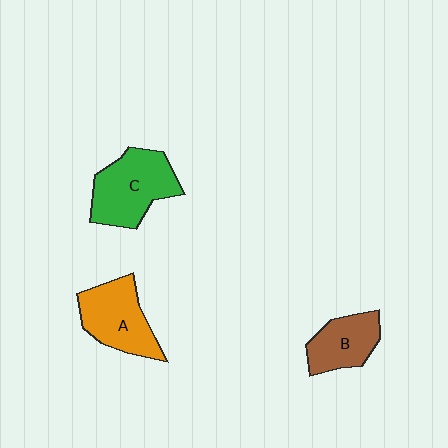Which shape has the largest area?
Shape C (green).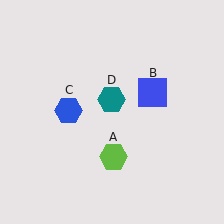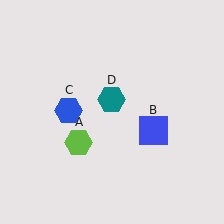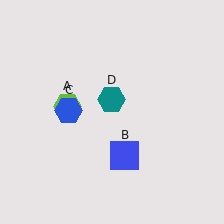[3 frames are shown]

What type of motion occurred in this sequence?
The lime hexagon (object A), blue square (object B) rotated clockwise around the center of the scene.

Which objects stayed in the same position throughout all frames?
Blue hexagon (object C) and teal hexagon (object D) remained stationary.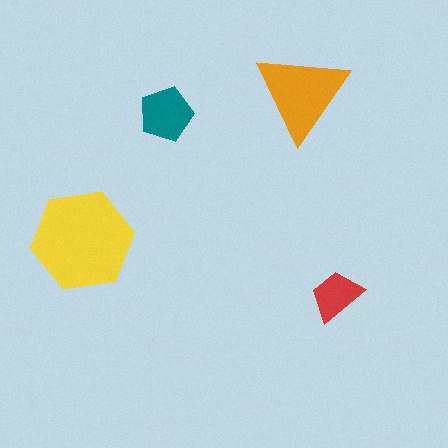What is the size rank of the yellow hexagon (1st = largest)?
1st.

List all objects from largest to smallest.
The yellow hexagon, the orange triangle, the teal pentagon, the red trapezoid.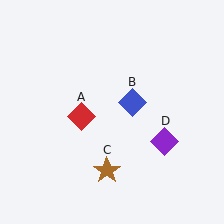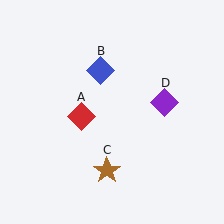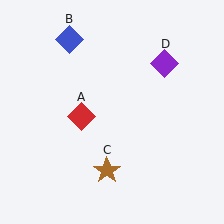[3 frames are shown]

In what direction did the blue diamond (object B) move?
The blue diamond (object B) moved up and to the left.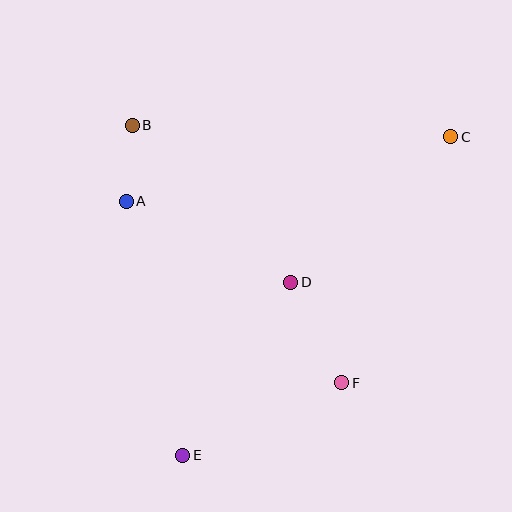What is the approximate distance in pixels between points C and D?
The distance between C and D is approximately 216 pixels.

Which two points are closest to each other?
Points A and B are closest to each other.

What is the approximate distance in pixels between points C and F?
The distance between C and F is approximately 269 pixels.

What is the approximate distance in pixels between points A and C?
The distance between A and C is approximately 331 pixels.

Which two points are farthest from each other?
Points C and E are farthest from each other.